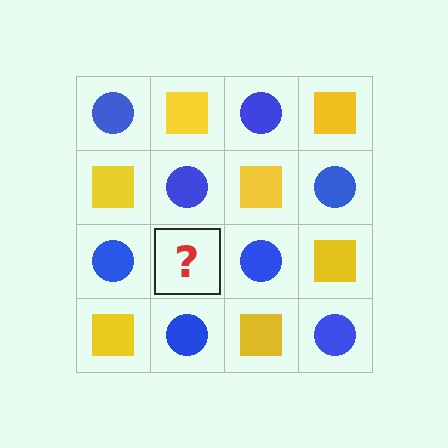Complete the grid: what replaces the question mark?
The question mark should be replaced with a yellow square.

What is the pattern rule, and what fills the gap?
The rule is that it alternates blue circle and yellow square in a checkerboard pattern. The gap should be filled with a yellow square.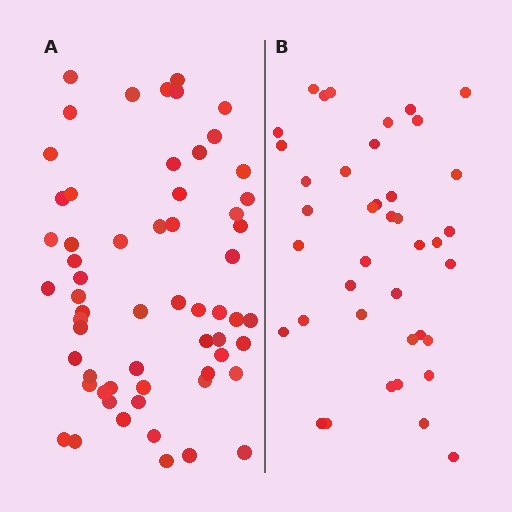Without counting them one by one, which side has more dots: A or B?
Region A (the left region) has more dots.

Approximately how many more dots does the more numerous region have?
Region A has approximately 20 more dots than region B.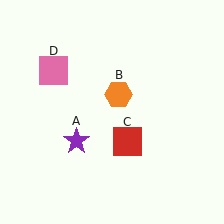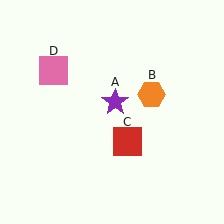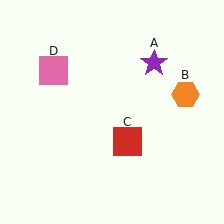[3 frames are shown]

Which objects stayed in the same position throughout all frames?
Red square (object C) and pink square (object D) remained stationary.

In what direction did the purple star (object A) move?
The purple star (object A) moved up and to the right.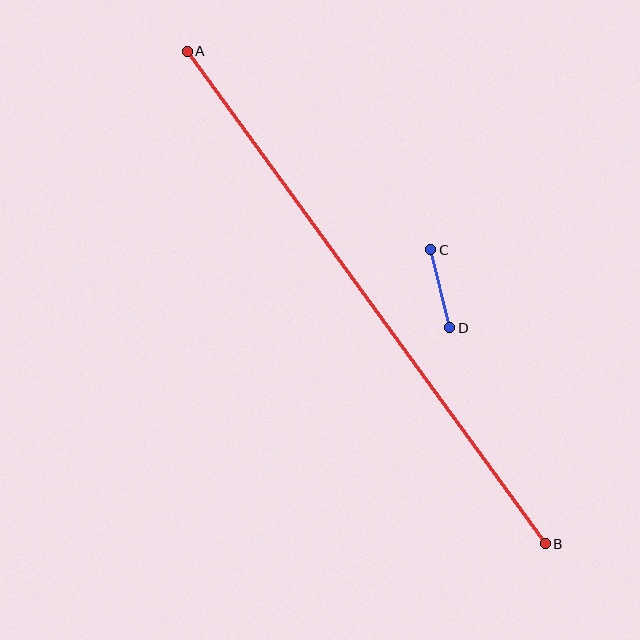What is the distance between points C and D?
The distance is approximately 80 pixels.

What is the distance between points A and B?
The distance is approximately 608 pixels.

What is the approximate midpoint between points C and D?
The midpoint is at approximately (440, 289) pixels.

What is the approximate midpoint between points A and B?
The midpoint is at approximately (366, 298) pixels.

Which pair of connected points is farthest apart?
Points A and B are farthest apart.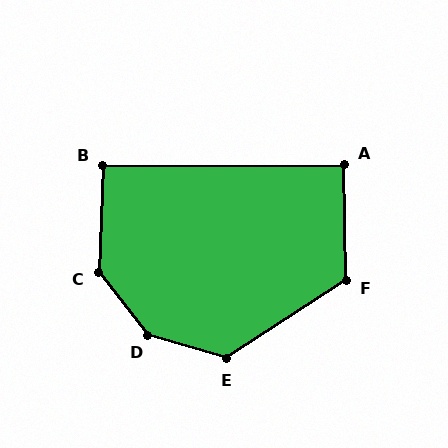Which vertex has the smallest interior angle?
A, at approximately 91 degrees.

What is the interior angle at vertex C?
Approximately 139 degrees (obtuse).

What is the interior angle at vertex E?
Approximately 130 degrees (obtuse).